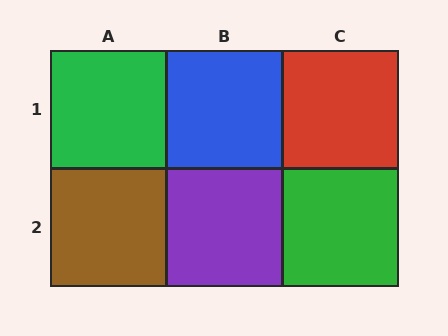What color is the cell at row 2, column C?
Green.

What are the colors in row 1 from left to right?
Green, blue, red.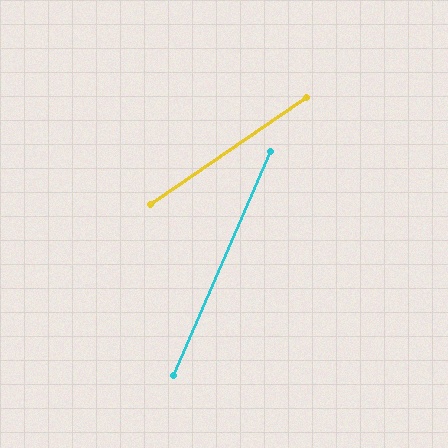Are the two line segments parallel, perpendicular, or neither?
Neither parallel nor perpendicular — they differ by about 32°.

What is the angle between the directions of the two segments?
Approximately 32 degrees.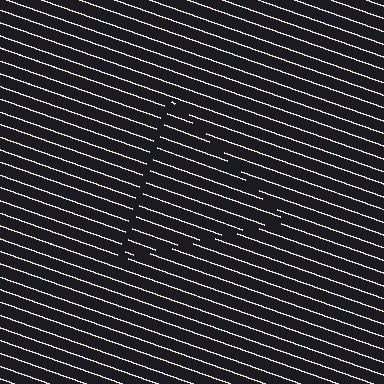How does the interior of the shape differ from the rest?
The interior of the shape contains the same grating, shifted by half a period — the contour is defined by the phase discontinuity where line-ends from the inner and outer gratings abut.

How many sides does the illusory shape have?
3 sides — the line-ends trace a triangle.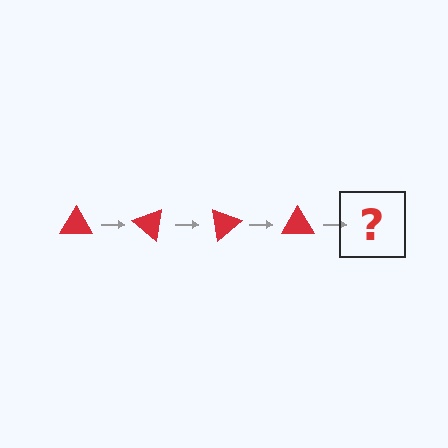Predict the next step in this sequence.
The next step is a red triangle rotated 160 degrees.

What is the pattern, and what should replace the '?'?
The pattern is that the triangle rotates 40 degrees each step. The '?' should be a red triangle rotated 160 degrees.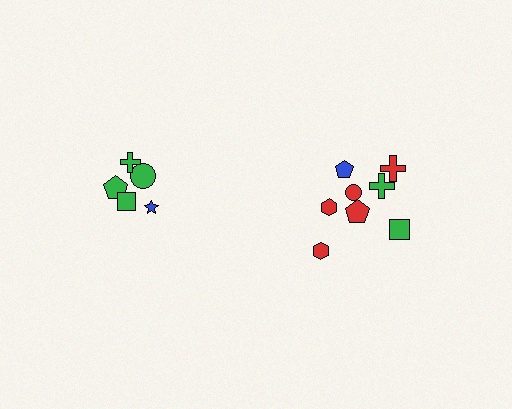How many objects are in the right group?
There are 8 objects.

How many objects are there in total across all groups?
There are 13 objects.